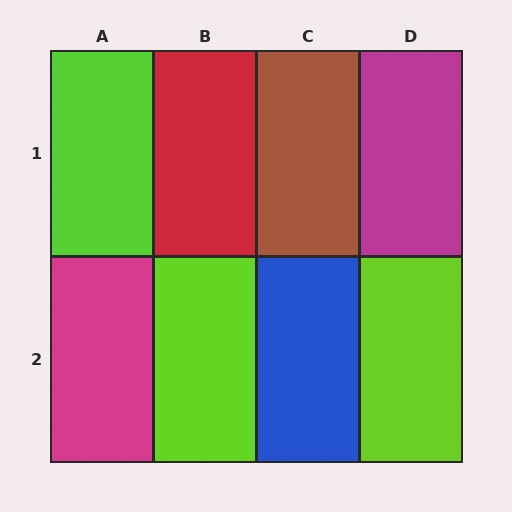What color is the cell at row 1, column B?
Red.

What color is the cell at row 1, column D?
Magenta.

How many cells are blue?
1 cell is blue.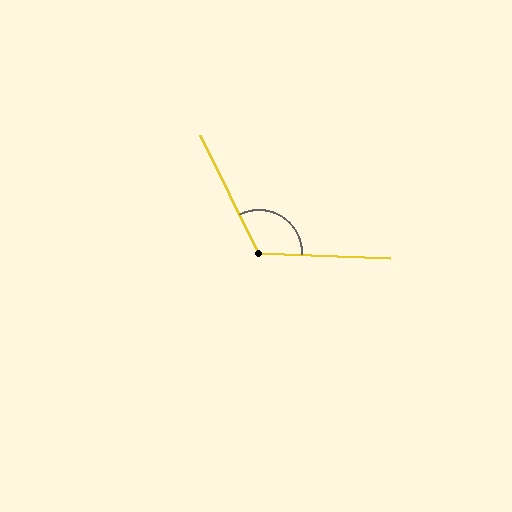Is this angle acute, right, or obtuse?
It is obtuse.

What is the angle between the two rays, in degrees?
Approximately 118 degrees.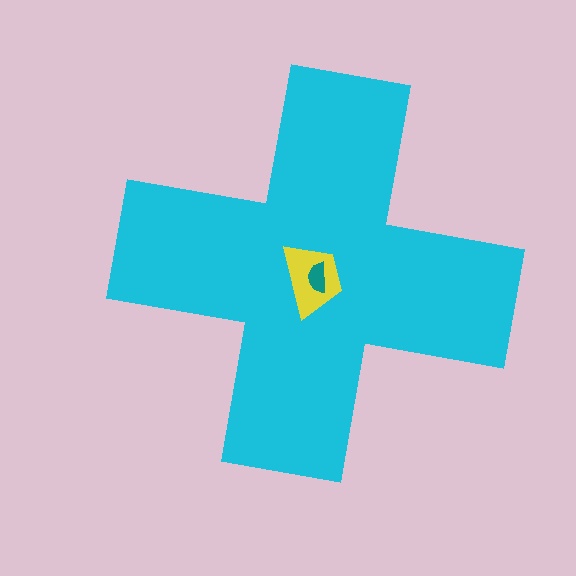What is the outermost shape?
The cyan cross.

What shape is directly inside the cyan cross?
The yellow trapezoid.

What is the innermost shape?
The teal semicircle.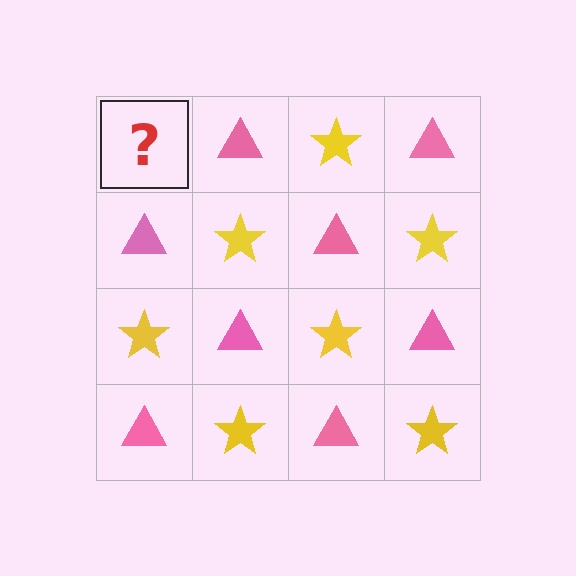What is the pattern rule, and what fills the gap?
The rule is that it alternates yellow star and pink triangle in a checkerboard pattern. The gap should be filled with a yellow star.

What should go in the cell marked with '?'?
The missing cell should contain a yellow star.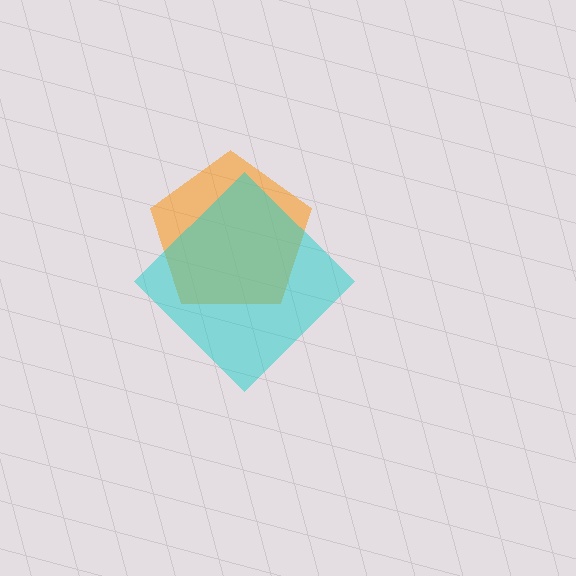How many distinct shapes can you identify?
There are 2 distinct shapes: an orange pentagon, a cyan diamond.